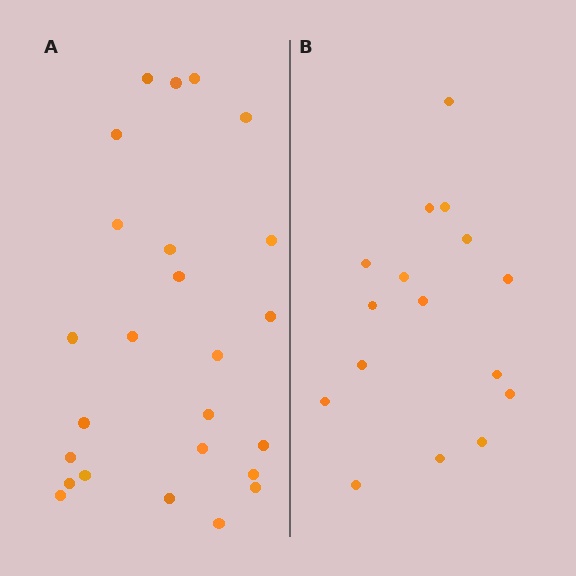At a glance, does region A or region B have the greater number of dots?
Region A (the left region) has more dots.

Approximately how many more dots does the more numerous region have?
Region A has roughly 8 or so more dots than region B.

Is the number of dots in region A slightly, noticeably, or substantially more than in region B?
Region A has substantially more. The ratio is roughly 1.6 to 1.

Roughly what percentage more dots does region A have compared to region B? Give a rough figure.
About 55% more.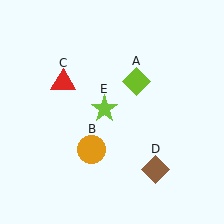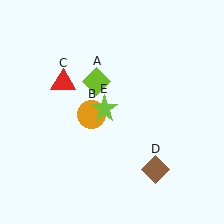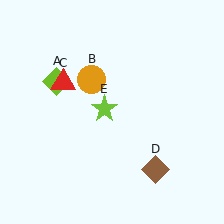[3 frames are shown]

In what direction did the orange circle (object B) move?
The orange circle (object B) moved up.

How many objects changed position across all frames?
2 objects changed position: lime diamond (object A), orange circle (object B).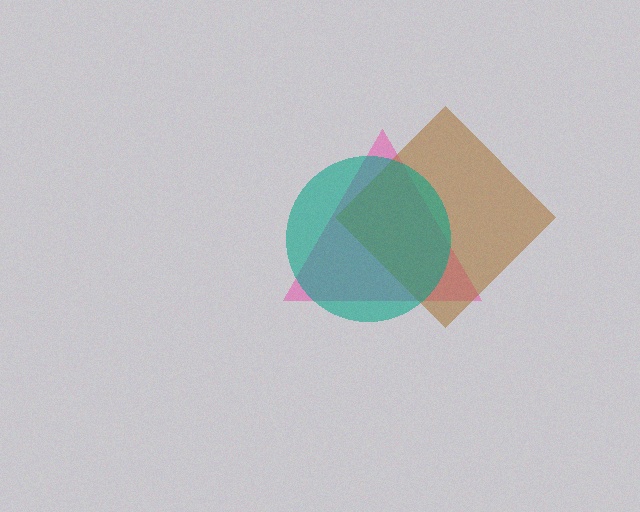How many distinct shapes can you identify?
There are 3 distinct shapes: a pink triangle, a brown diamond, a teal circle.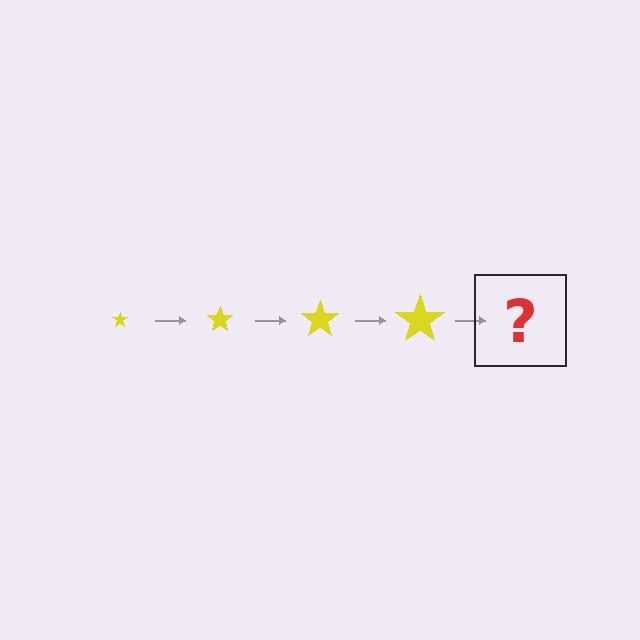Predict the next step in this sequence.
The next step is a yellow star, larger than the previous one.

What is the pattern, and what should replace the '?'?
The pattern is that the star gets progressively larger each step. The '?' should be a yellow star, larger than the previous one.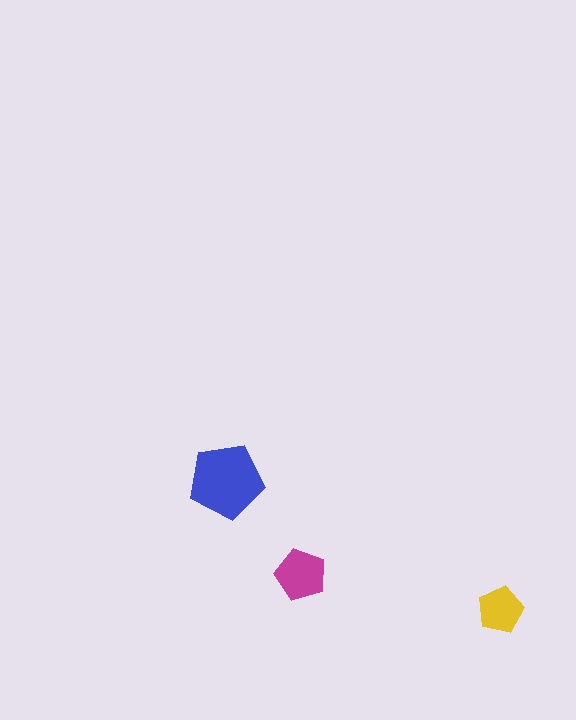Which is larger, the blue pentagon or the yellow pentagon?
The blue one.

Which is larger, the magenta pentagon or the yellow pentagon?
The magenta one.